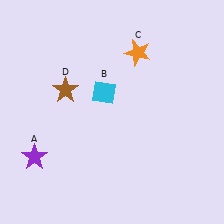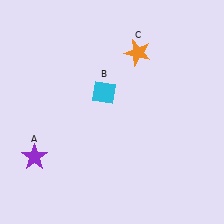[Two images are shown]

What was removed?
The brown star (D) was removed in Image 2.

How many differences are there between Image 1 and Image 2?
There is 1 difference between the two images.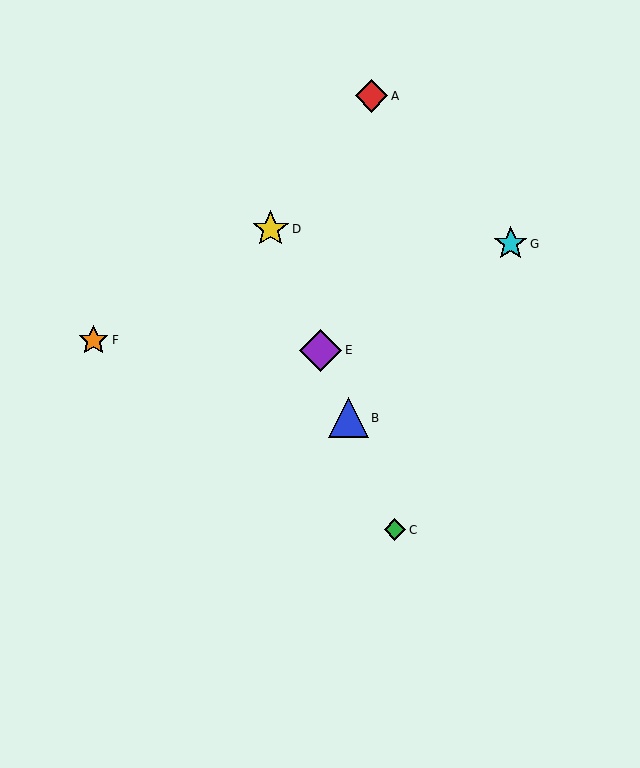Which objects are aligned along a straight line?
Objects B, C, D, E are aligned along a straight line.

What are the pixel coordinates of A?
Object A is at (371, 96).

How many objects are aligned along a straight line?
4 objects (B, C, D, E) are aligned along a straight line.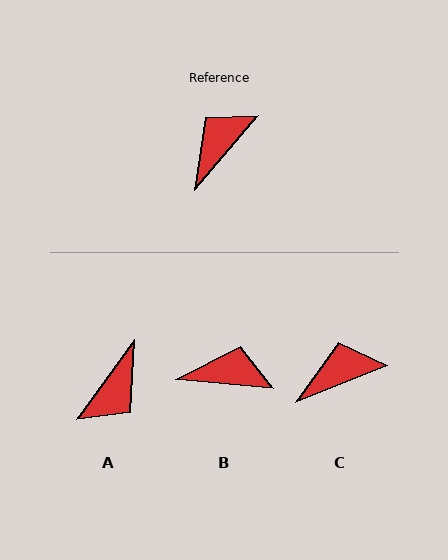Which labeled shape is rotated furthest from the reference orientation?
A, about 175 degrees away.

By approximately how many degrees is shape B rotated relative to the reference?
Approximately 54 degrees clockwise.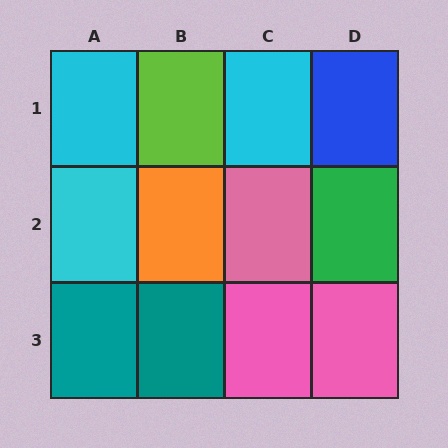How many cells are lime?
1 cell is lime.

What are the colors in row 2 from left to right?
Cyan, orange, pink, green.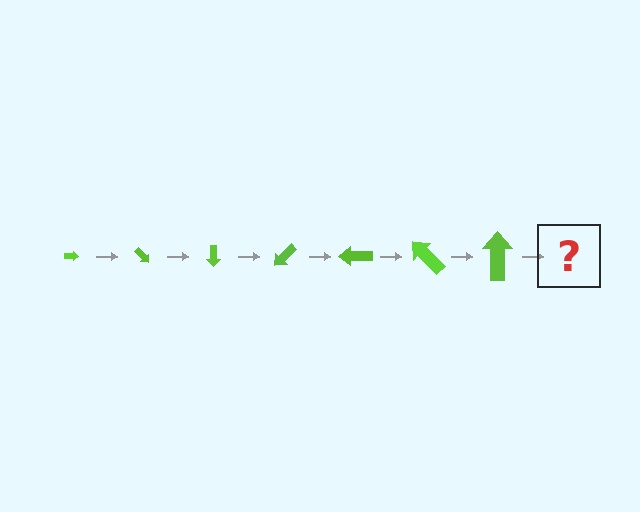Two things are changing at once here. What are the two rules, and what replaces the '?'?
The two rules are that the arrow grows larger each step and it rotates 45 degrees each step. The '?' should be an arrow, larger than the previous one and rotated 315 degrees from the start.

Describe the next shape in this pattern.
It should be an arrow, larger than the previous one and rotated 315 degrees from the start.